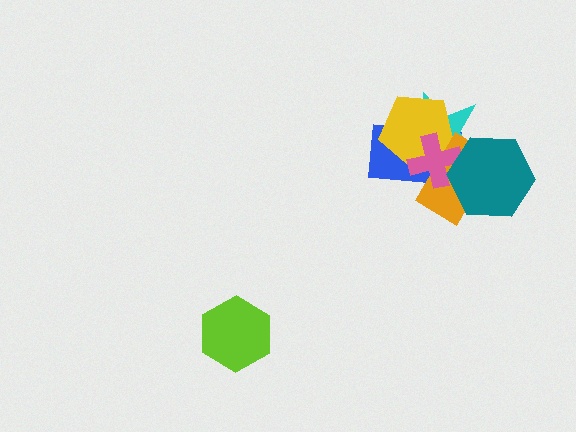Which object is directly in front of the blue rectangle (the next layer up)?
The cyan star is directly in front of the blue rectangle.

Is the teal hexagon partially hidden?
No, no other shape covers it.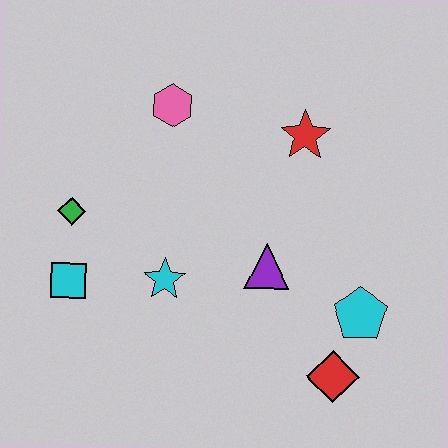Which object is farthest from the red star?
The cyan square is farthest from the red star.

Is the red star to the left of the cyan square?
No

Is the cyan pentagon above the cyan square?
No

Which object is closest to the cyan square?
The green diamond is closest to the cyan square.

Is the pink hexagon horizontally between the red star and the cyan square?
Yes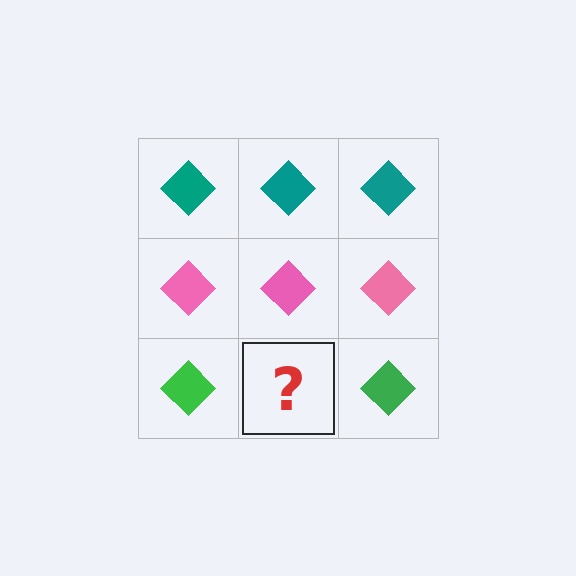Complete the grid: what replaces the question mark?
The question mark should be replaced with a green diamond.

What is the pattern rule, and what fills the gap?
The rule is that each row has a consistent color. The gap should be filled with a green diamond.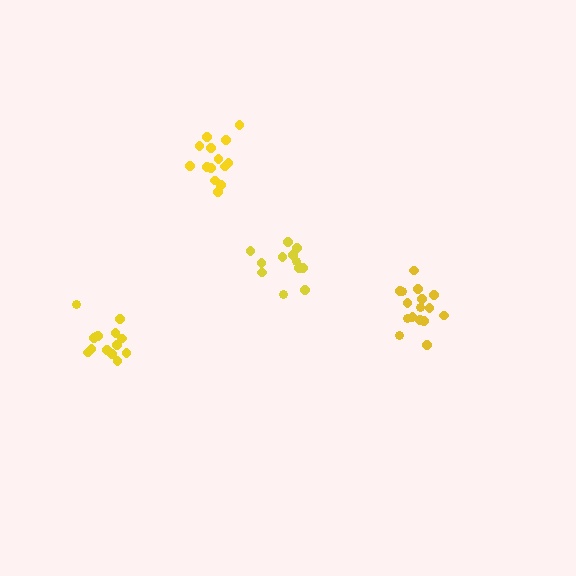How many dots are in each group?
Group 1: 15 dots, Group 2: 12 dots, Group 3: 14 dots, Group 4: 16 dots (57 total).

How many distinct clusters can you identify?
There are 4 distinct clusters.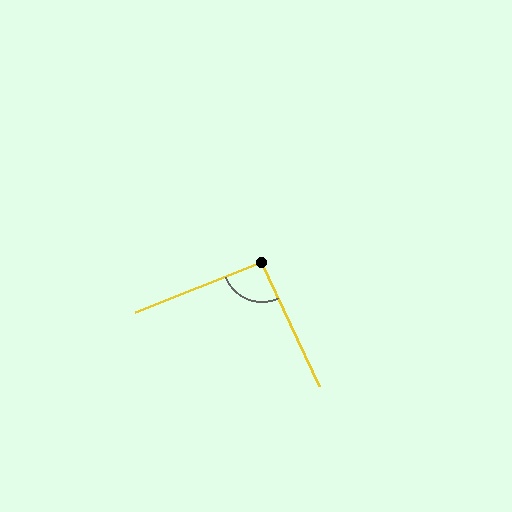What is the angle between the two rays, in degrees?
Approximately 93 degrees.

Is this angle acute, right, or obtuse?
It is approximately a right angle.